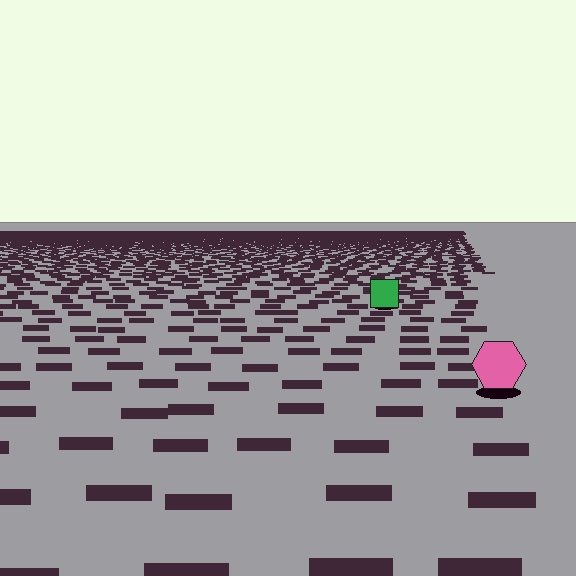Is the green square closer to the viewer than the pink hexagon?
No. The pink hexagon is closer — you can tell from the texture gradient: the ground texture is coarser near it.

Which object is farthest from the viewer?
The green square is farthest from the viewer. It appears smaller and the ground texture around it is denser.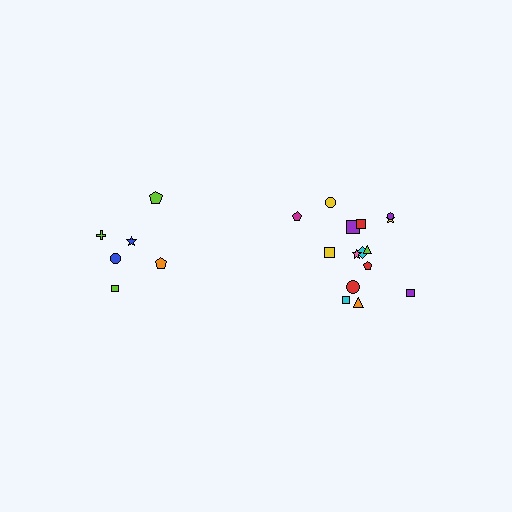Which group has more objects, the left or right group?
The right group.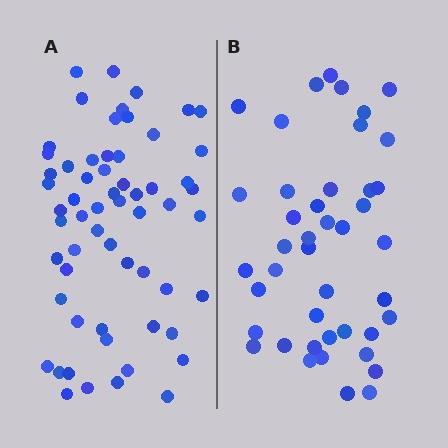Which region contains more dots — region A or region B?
Region A (the left region) has more dots.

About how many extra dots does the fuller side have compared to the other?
Region A has approximately 15 more dots than region B.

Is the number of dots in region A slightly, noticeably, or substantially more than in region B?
Region A has noticeably more, but not dramatically so. The ratio is roughly 1.4 to 1.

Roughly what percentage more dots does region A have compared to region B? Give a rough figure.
About 40% more.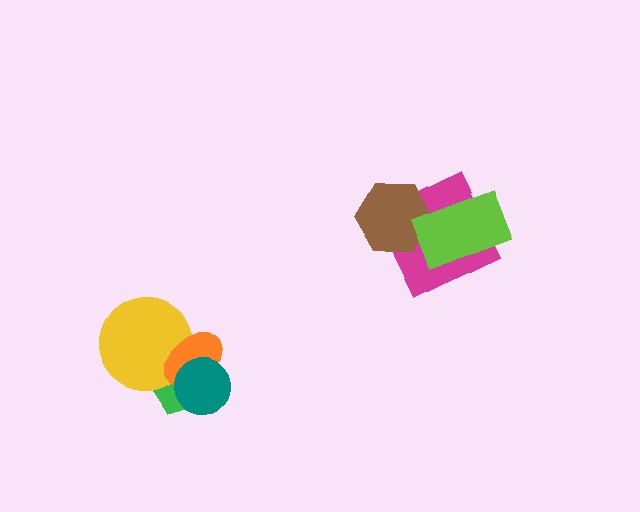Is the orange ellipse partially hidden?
Yes, it is partially covered by another shape.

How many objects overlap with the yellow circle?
2 objects overlap with the yellow circle.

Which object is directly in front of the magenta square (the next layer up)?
The brown hexagon is directly in front of the magenta square.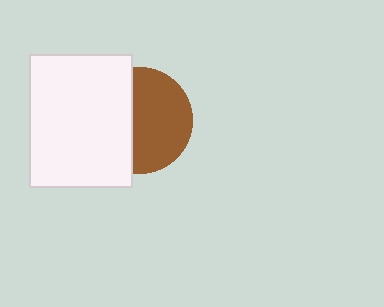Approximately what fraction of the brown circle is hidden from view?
Roughly 43% of the brown circle is hidden behind the white rectangle.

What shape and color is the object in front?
The object in front is a white rectangle.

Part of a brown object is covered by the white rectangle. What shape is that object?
It is a circle.